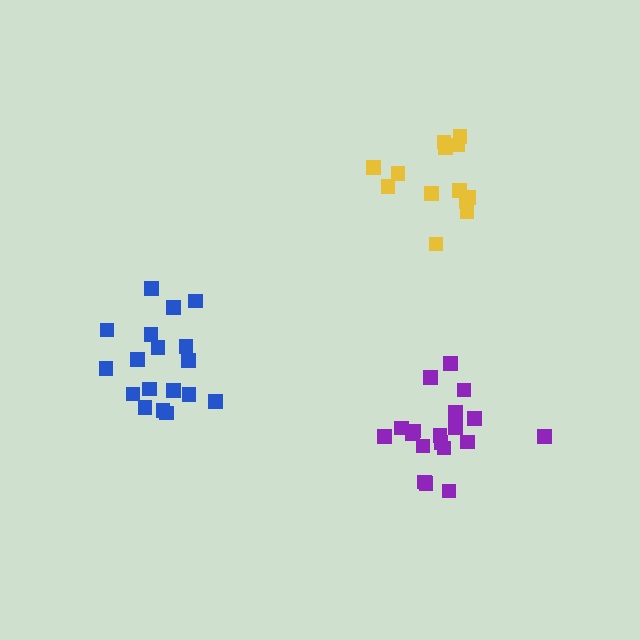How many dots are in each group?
Group 1: 18 dots, Group 2: 19 dots, Group 3: 13 dots (50 total).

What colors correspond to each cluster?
The clusters are colored: blue, purple, yellow.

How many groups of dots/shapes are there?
There are 3 groups.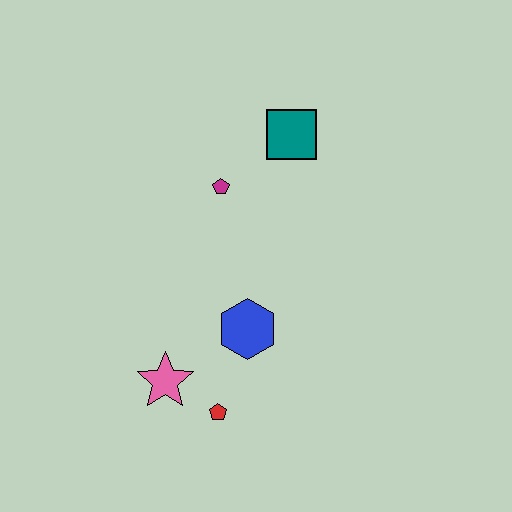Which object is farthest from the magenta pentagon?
The red pentagon is farthest from the magenta pentagon.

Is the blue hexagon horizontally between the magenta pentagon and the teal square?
Yes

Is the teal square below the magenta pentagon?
No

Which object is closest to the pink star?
The red pentagon is closest to the pink star.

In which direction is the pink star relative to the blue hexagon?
The pink star is to the left of the blue hexagon.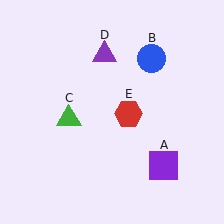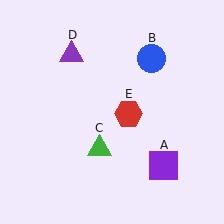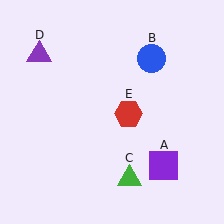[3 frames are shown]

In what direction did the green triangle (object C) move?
The green triangle (object C) moved down and to the right.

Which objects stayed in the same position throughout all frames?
Purple square (object A) and blue circle (object B) and red hexagon (object E) remained stationary.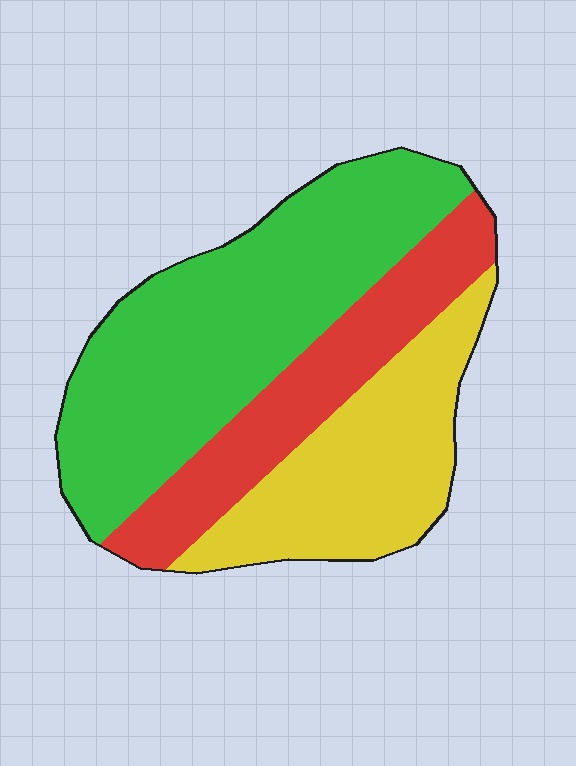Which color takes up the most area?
Green, at roughly 50%.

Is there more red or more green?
Green.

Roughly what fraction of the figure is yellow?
Yellow covers around 30% of the figure.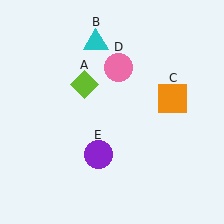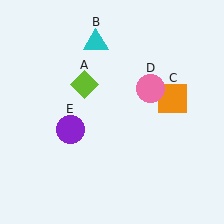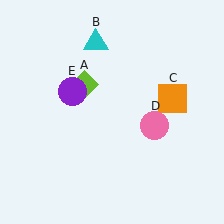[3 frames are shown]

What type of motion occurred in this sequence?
The pink circle (object D), purple circle (object E) rotated clockwise around the center of the scene.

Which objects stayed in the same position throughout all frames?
Lime diamond (object A) and cyan triangle (object B) and orange square (object C) remained stationary.